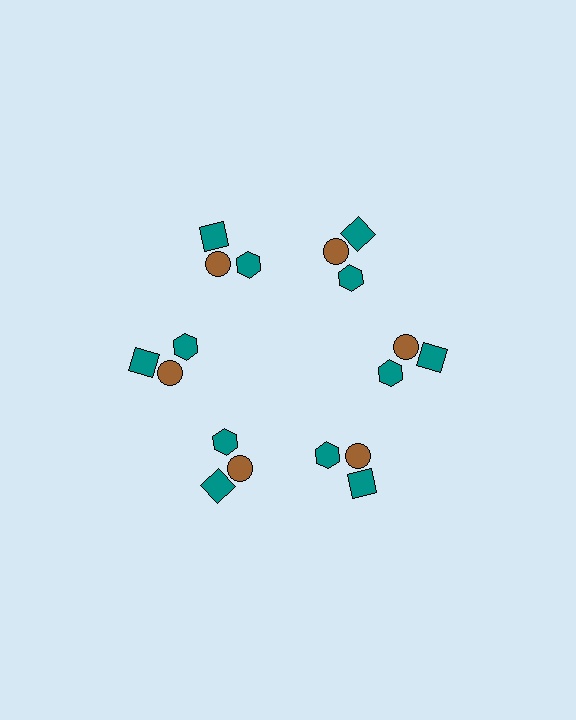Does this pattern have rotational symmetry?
Yes, this pattern has 6-fold rotational symmetry. It looks the same after rotating 60 degrees around the center.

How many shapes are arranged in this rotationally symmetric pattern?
There are 18 shapes, arranged in 6 groups of 3.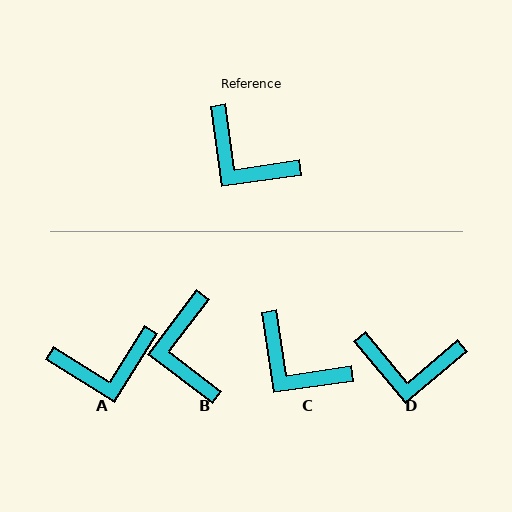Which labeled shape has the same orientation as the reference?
C.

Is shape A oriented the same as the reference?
No, it is off by about 50 degrees.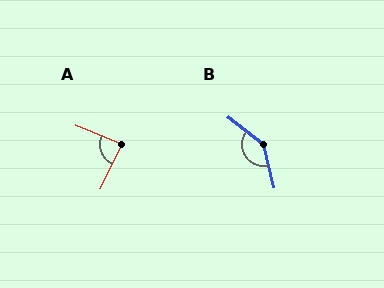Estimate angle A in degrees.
Approximately 86 degrees.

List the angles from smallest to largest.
A (86°), B (141°).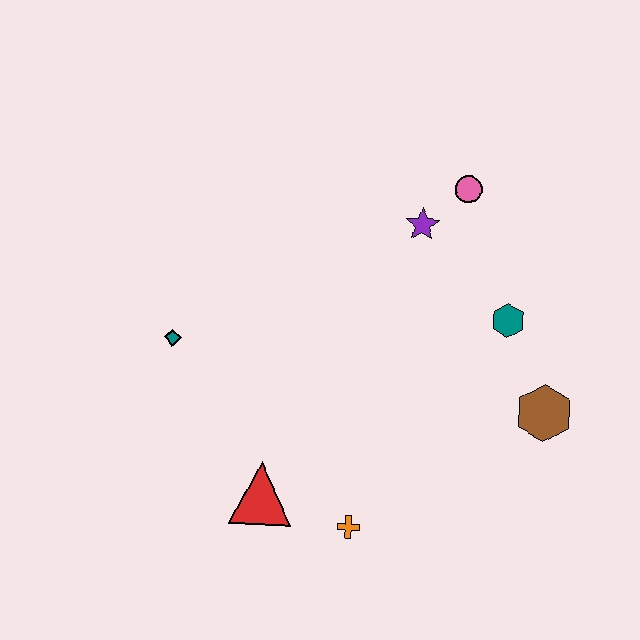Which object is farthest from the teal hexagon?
The teal diamond is farthest from the teal hexagon.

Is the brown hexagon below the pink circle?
Yes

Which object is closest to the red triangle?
The orange cross is closest to the red triangle.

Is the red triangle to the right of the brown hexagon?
No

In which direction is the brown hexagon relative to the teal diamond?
The brown hexagon is to the right of the teal diamond.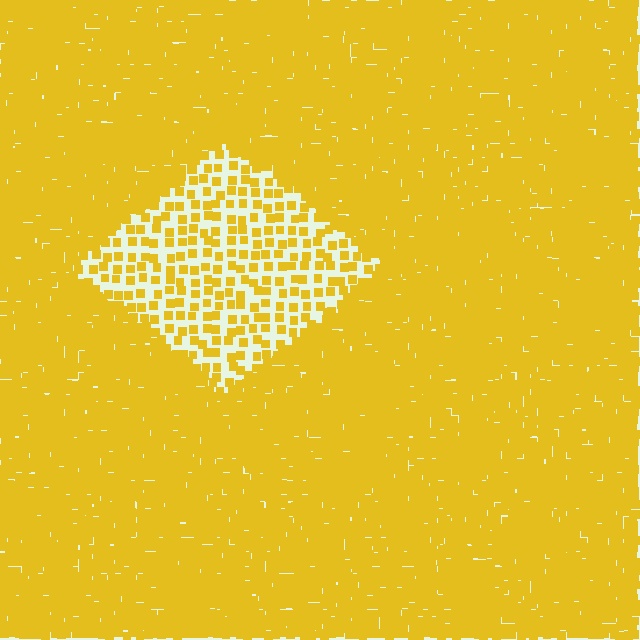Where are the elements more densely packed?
The elements are more densely packed outside the diamond boundary.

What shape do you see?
I see a diamond.